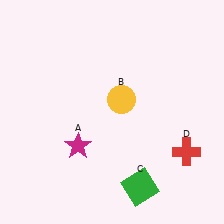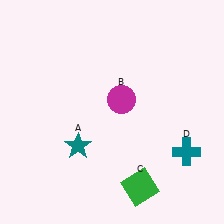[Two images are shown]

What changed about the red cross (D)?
In Image 1, D is red. In Image 2, it changed to teal.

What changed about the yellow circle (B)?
In Image 1, B is yellow. In Image 2, it changed to magenta.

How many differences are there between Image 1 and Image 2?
There are 3 differences between the two images.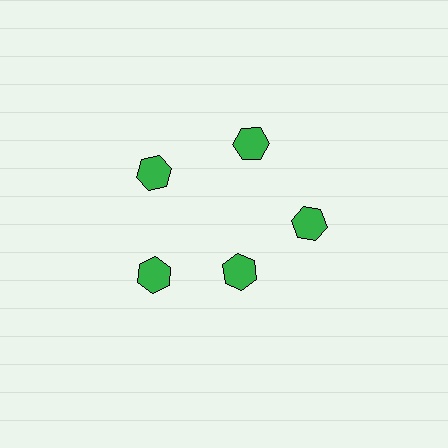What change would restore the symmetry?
The symmetry would be restored by moving it outward, back onto the ring so that all 5 hexagons sit at equal angles and equal distance from the center.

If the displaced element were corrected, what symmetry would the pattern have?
It would have 5-fold rotational symmetry — the pattern would map onto itself every 72 degrees.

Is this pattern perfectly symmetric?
No. The 5 green hexagons are arranged in a ring, but one element near the 5 o'clock position is pulled inward toward the center, breaking the 5-fold rotational symmetry.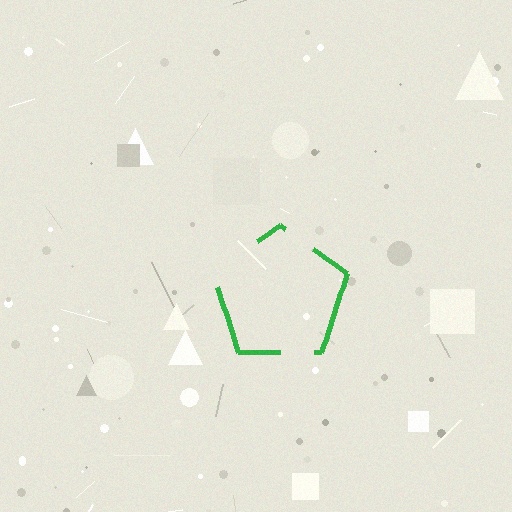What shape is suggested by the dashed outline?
The dashed outline suggests a pentagon.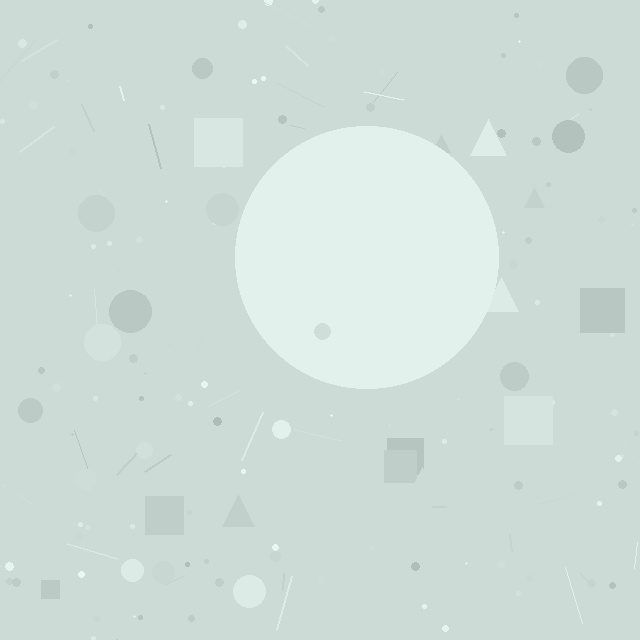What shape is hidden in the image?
A circle is hidden in the image.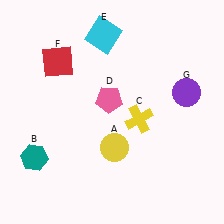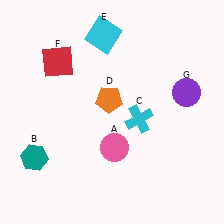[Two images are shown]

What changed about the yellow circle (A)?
In Image 1, A is yellow. In Image 2, it changed to pink.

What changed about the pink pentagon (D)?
In Image 1, D is pink. In Image 2, it changed to orange.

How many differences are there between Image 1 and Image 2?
There are 3 differences between the two images.